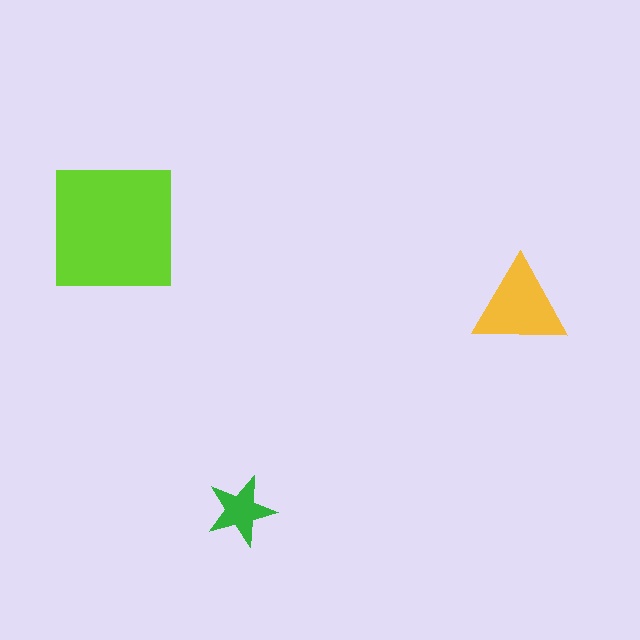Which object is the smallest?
The green star.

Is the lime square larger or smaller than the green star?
Larger.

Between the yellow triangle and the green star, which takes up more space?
The yellow triangle.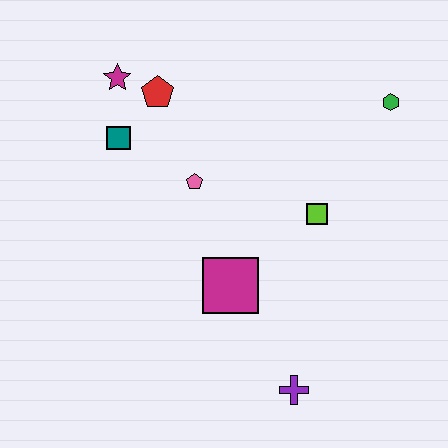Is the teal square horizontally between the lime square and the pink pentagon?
No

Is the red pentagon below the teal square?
No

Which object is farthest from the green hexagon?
The purple cross is farthest from the green hexagon.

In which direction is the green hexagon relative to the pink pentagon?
The green hexagon is to the right of the pink pentagon.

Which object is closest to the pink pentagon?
The teal square is closest to the pink pentagon.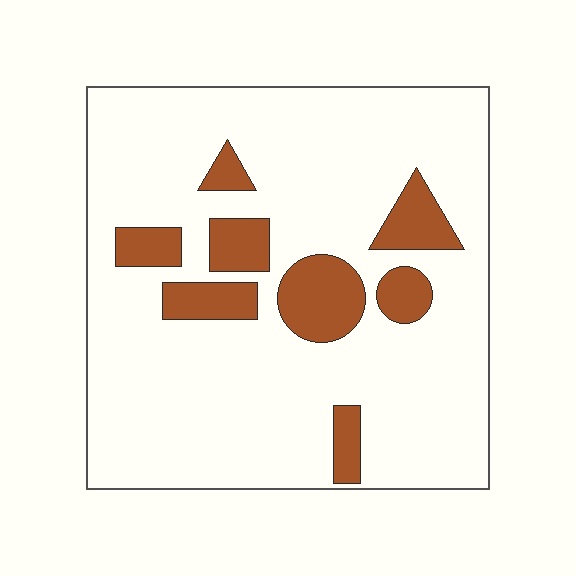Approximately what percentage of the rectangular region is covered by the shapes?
Approximately 15%.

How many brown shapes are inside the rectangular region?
8.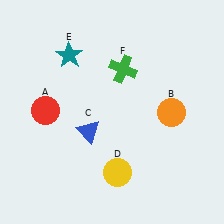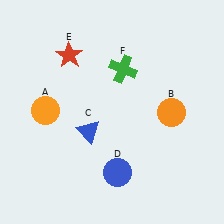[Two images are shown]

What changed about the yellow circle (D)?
In Image 1, D is yellow. In Image 2, it changed to blue.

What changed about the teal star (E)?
In Image 1, E is teal. In Image 2, it changed to red.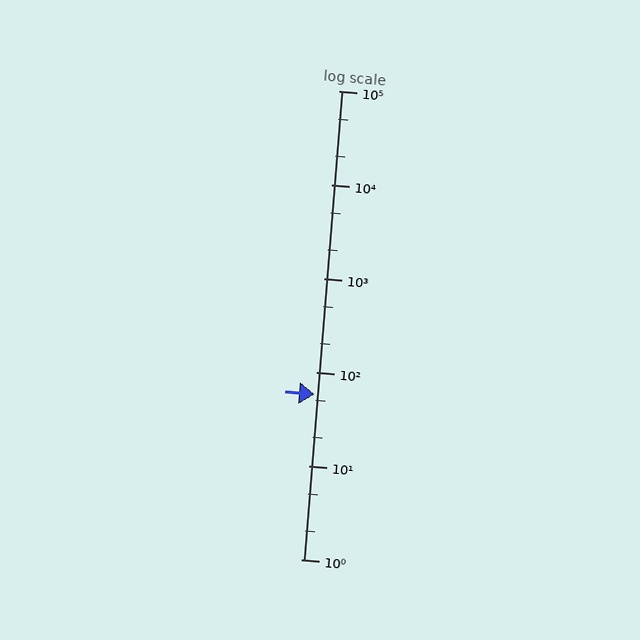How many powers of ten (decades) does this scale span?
The scale spans 5 decades, from 1 to 100000.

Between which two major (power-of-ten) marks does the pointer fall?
The pointer is between 10 and 100.